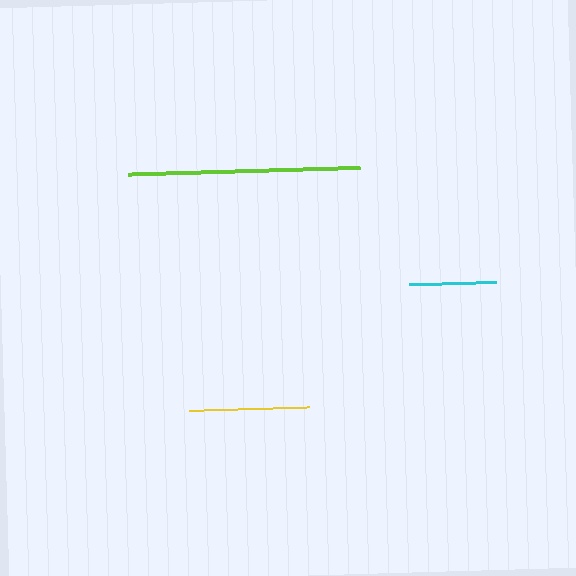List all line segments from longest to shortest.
From longest to shortest: lime, yellow, cyan.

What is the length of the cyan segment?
The cyan segment is approximately 87 pixels long.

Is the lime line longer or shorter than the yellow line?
The lime line is longer than the yellow line.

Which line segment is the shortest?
The cyan line is the shortest at approximately 87 pixels.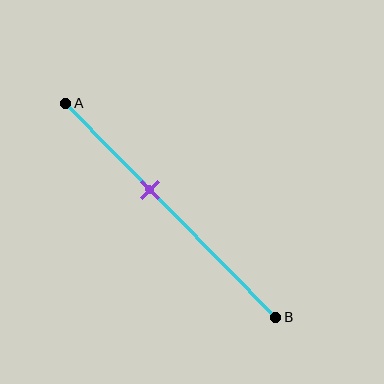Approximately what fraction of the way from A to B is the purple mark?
The purple mark is approximately 40% of the way from A to B.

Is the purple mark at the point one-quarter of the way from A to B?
No, the mark is at about 40% from A, not at the 25% one-quarter point.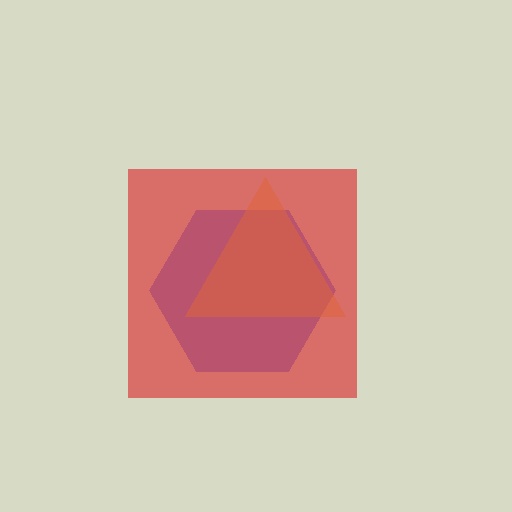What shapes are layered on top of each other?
The layered shapes are: a blue hexagon, a yellow triangle, a red square.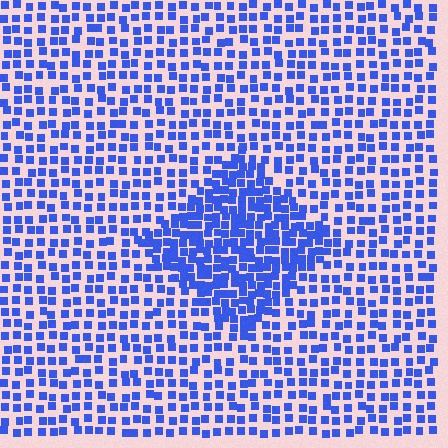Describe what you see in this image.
The image contains small blue elements arranged at two different densities. A diamond-shaped region is visible where the elements are more densely packed than the surrounding area.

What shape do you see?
I see a diamond.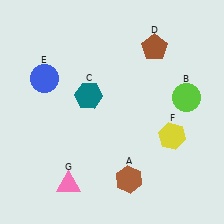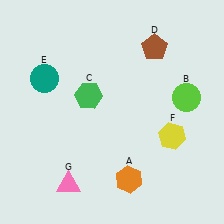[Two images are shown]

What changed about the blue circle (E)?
In Image 1, E is blue. In Image 2, it changed to teal.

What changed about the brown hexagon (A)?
In Image 1, A is brown. In Image 2, it changed to orange.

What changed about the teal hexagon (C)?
In Image 1, C is teal. In Image 2, it changed to green.